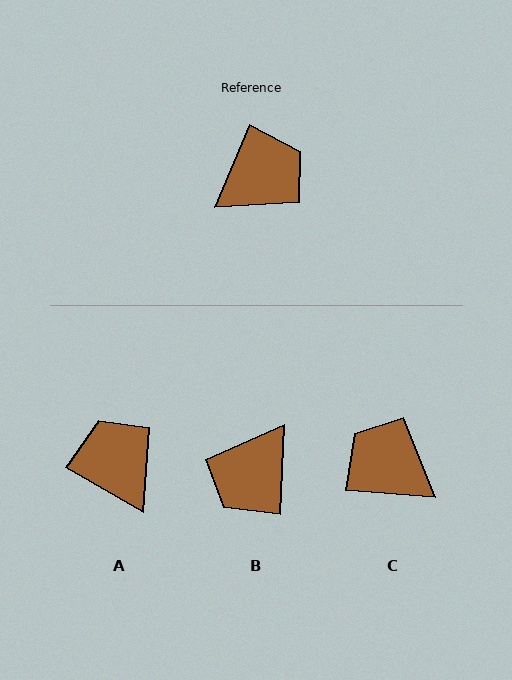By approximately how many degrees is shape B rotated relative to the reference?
Approximately 159 degrees clockwise.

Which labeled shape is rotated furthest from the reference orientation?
B, about 159 degrees away.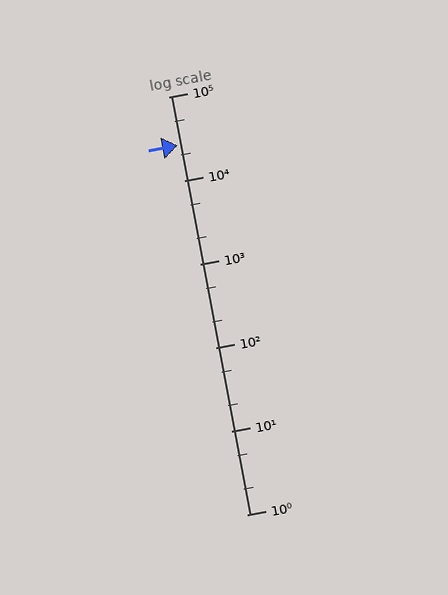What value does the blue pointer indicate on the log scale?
The pointer indicates approximately 26000.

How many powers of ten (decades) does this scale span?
The scale spans 5 decades, from 1 to 100000.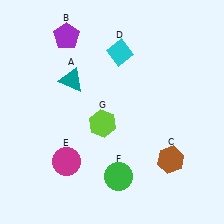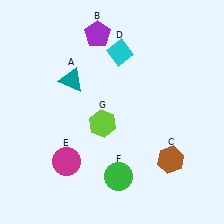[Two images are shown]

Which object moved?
The purple pentagon (B) moved right.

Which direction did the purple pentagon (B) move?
The purple pentagon (B) moved right.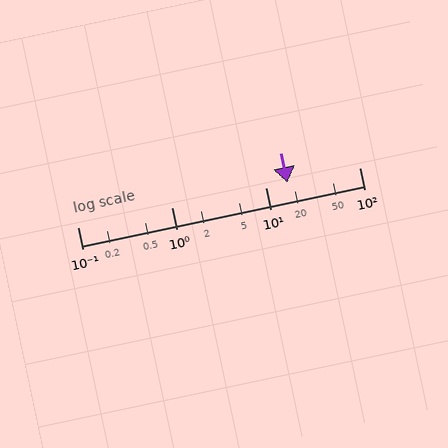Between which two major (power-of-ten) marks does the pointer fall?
The pointer is between 10 and 100.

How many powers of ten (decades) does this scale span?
The scale spans 3 decades, from 0.1 to 100.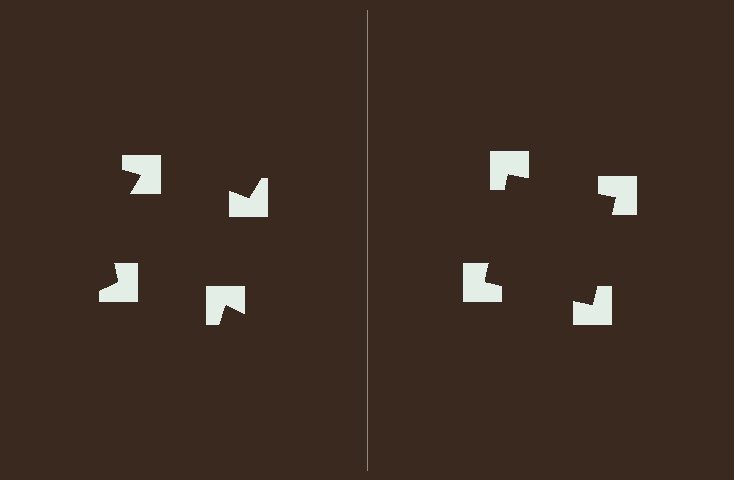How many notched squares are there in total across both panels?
8 — 4 on each side.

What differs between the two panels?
The notched squares are positioned identically on both sides; only the wedge orientations differ. On the right they align to a square; on the left they are misaligned.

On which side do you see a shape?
An illusory square appears on the right side. On the left side the wedge cuts are rotated, so no coherent shape forms.